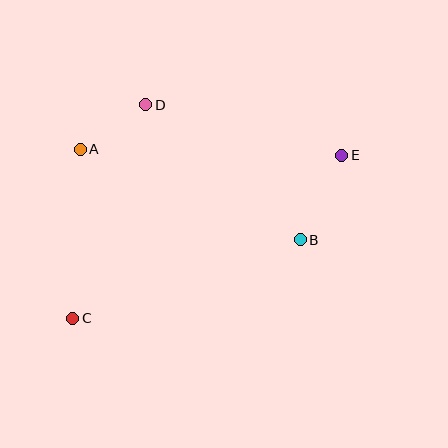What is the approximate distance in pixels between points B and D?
The distance between B and D is approximately 205 pixels.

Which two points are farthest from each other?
Points C and E are farthest from each other.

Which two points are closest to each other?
Points A and D are closest to each other.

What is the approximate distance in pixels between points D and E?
The distance between D and E is approximately 202 pixels.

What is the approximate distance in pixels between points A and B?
The distance between A and B is approximately 238 pixels.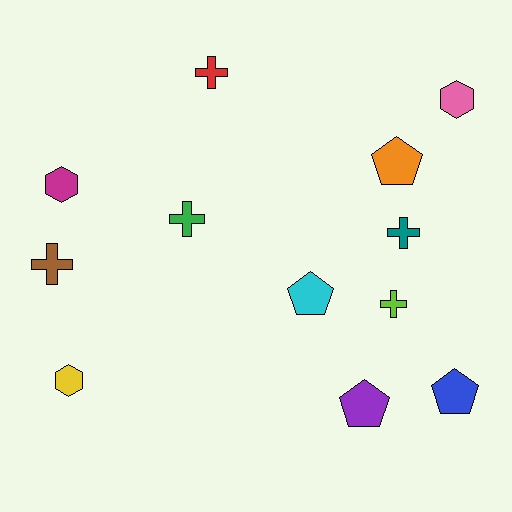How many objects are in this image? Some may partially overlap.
There are 12 objects.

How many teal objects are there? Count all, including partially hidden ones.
There is 1 teal object.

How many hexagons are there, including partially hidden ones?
There are 3 hexagons.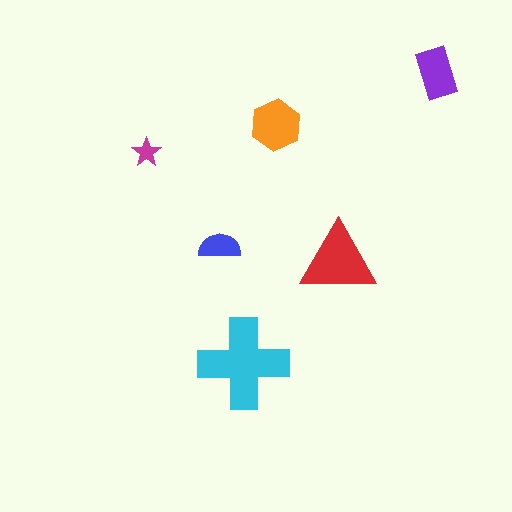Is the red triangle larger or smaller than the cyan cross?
Smaller.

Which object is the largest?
The cyan cross.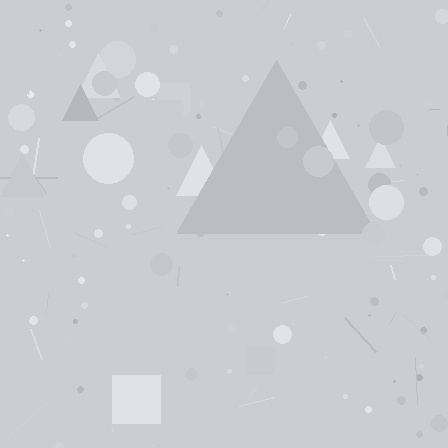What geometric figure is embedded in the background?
A triangle is embedded in the background.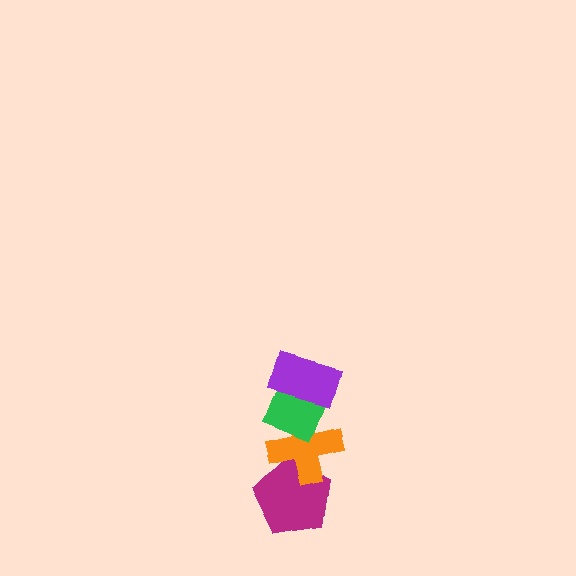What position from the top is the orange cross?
The orange cross is 3rd from the top.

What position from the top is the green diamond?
The green diamond is 2nd from the top.